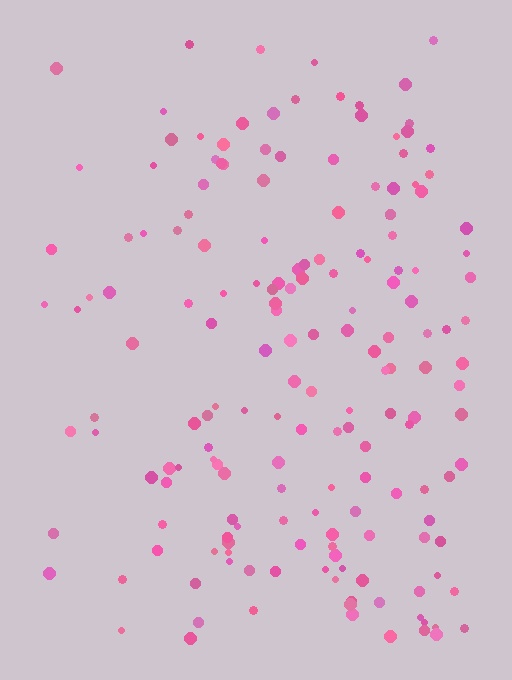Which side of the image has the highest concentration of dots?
The right.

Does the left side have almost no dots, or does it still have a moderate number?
Still a moderate number, just noticeably fewer than the right.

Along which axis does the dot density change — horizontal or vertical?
Horizontal.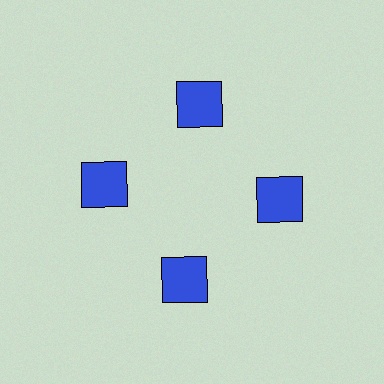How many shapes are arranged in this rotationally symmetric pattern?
There are 4 shapes, arranged in 4 groups of 1.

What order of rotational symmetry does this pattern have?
This pattern has 4-fold rotational symmetry.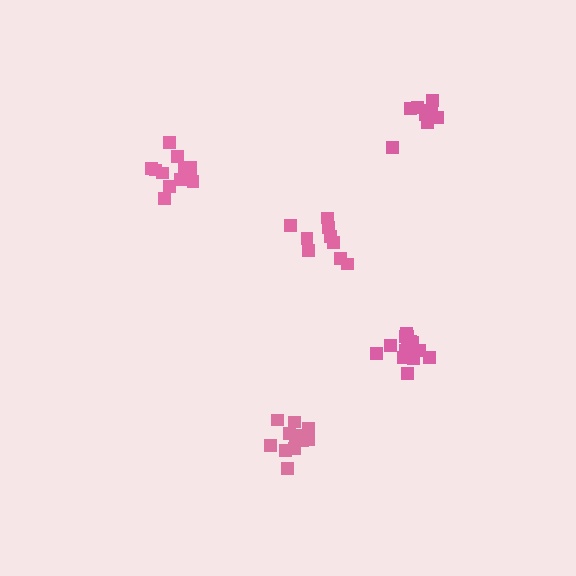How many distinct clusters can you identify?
There are 5 distinct clusters.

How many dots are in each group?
Group 1: 14 dots, Group 2: 9 dots, Group 3: 10 dots, Group 4: 11 dots, Group 5: 14 dots (58 total).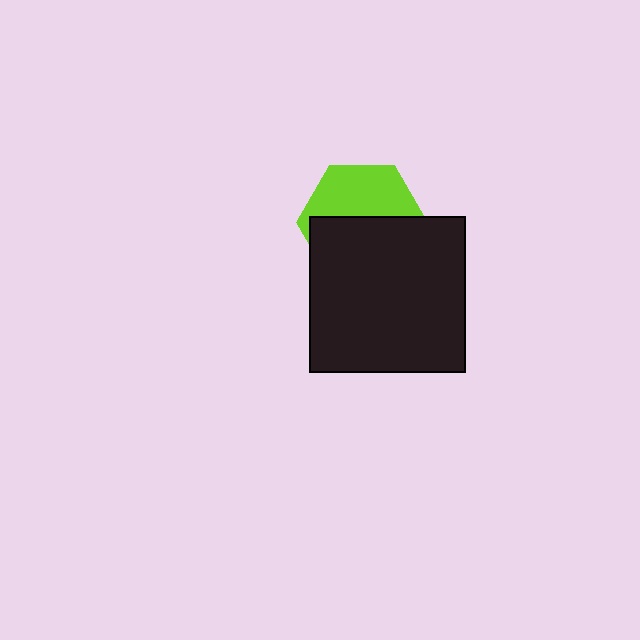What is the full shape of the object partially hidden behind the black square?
The partially hidden object is a lime hexagon.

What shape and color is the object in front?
The object in front is a black square.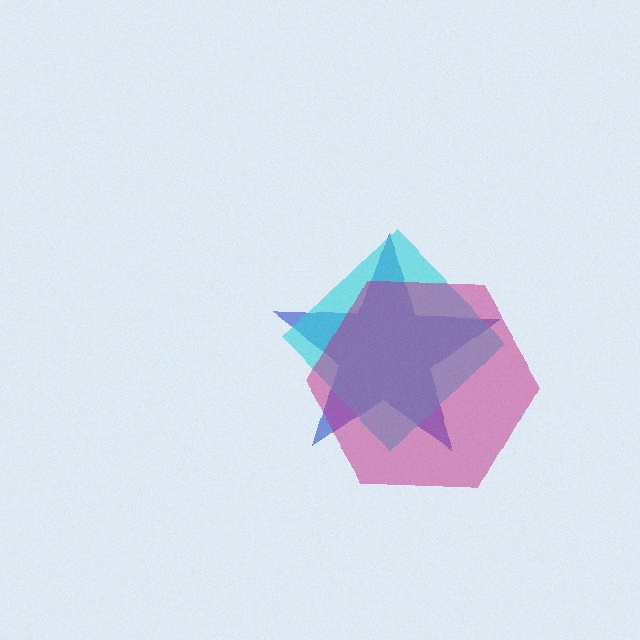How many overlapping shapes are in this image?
There are 3 overlapping shapes in the image.